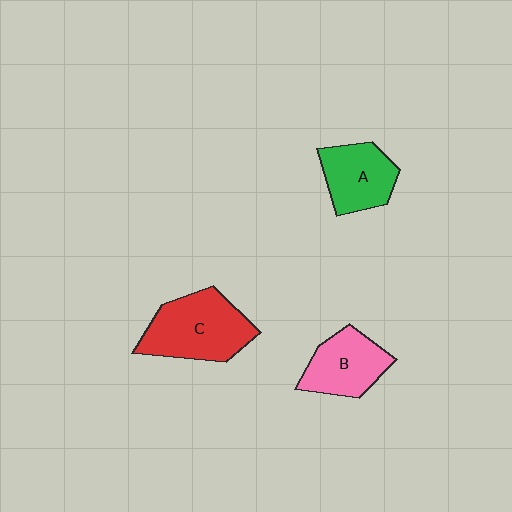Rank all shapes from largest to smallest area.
From largest to smallest: C (red), B (pink), A (green).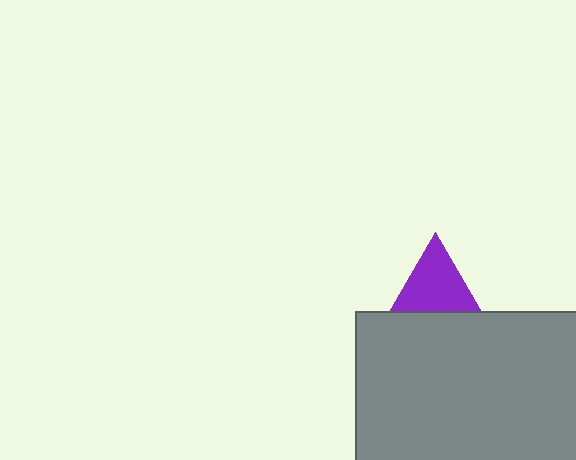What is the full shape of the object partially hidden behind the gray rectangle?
The partially hidden object is a purple triangle.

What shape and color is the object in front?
The object in front is a gray rectangle.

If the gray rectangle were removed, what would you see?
You would see the complete purple triangle.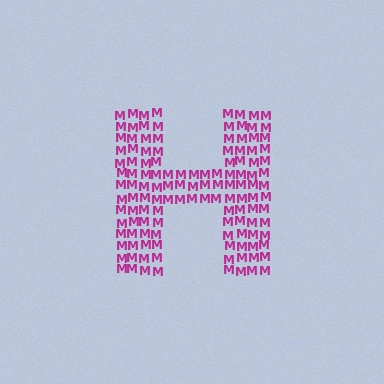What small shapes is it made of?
It is made of small letter M's.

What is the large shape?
The large shape is the letter H.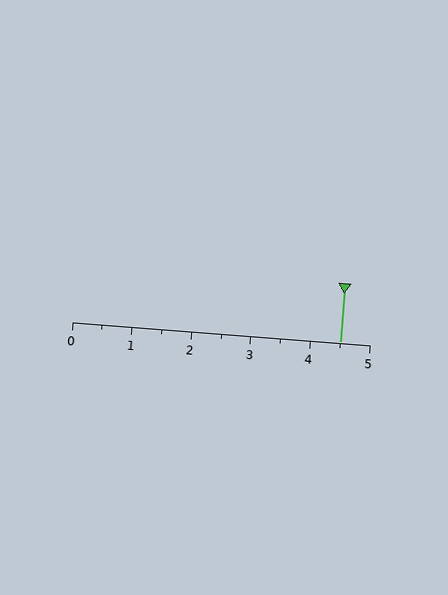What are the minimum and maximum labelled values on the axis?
The axis runs from 0 to 5.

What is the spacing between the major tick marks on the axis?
The major ticks are spaced 1 apart.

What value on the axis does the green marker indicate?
The marker indicates approximately 4.5.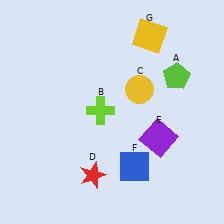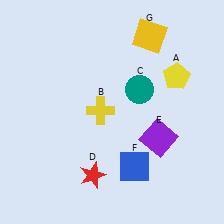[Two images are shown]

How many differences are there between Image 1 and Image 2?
There are 3 differences between the two images.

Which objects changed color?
A changed from lime to yellow. B changed from lime to yellow. C changed from yellow to teal.